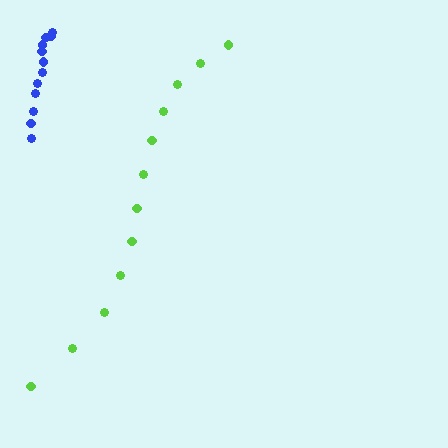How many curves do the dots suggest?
There are 2 distinct paths.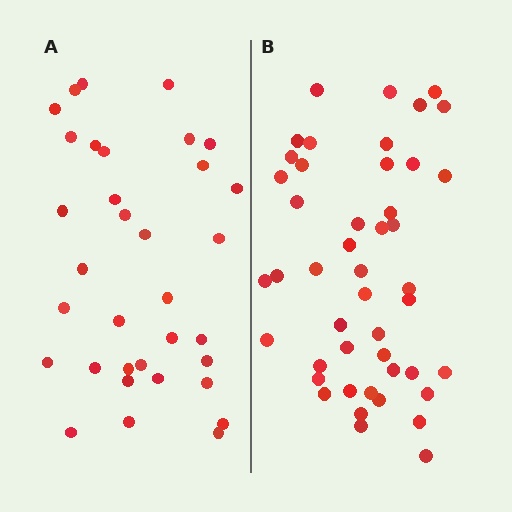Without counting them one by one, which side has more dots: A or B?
Region B (the right region) has more dots.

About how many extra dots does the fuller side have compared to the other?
Region B has roughly 12 or so more dots than region A.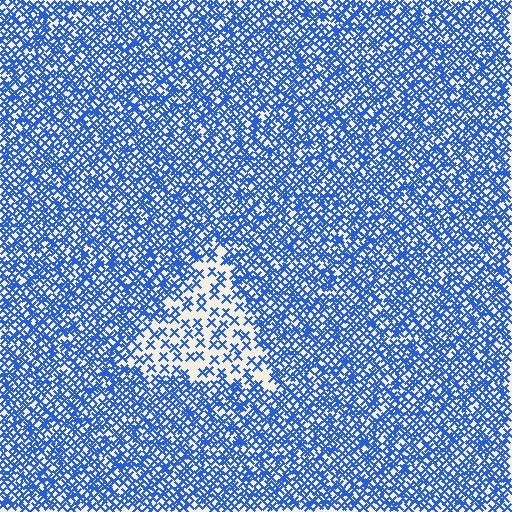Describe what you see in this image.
The image contains small blue elements arranged at two different densities. A triangle-shaped region is visible where the elements are less densely packed than the surrounding area.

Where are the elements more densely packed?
The elements are more densely packed outside the triangle boundary.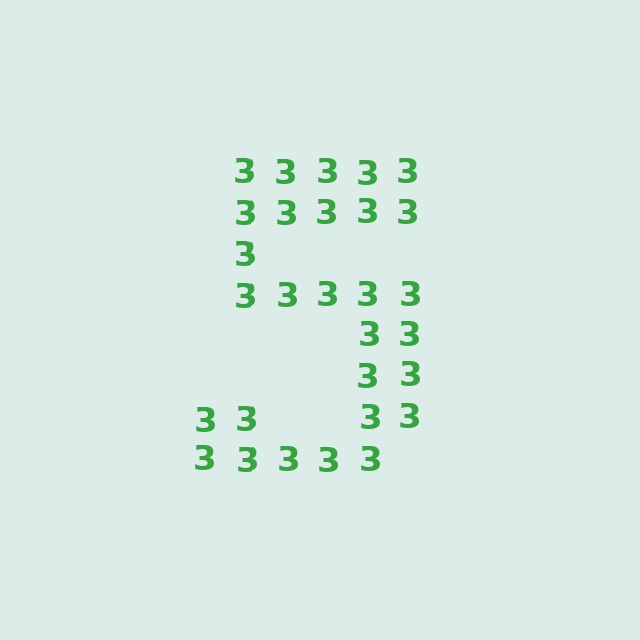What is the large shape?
The large shape is the digit 5.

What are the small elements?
The small elements are digit 3's.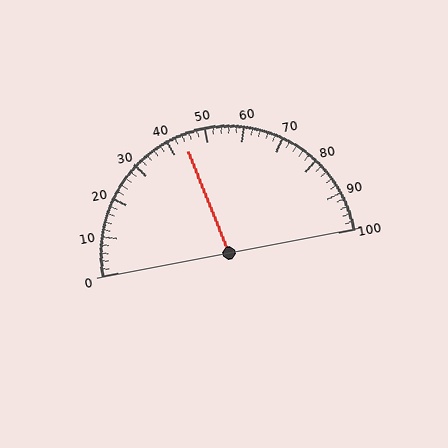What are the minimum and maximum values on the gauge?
The gauge ranges from 0 to 100.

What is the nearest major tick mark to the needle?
The nearest major tick mark is 40.